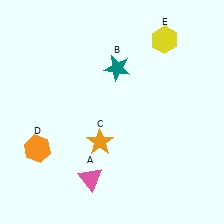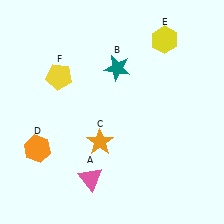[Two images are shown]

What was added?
A yellow pentagon (F) was added in Image 2.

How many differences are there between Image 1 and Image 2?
There is 1 difference between the two images.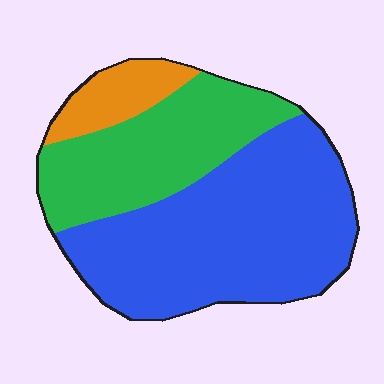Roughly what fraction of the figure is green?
Green takes up between a sixth and a third of the figure.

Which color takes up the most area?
Blue, at roughly 60%.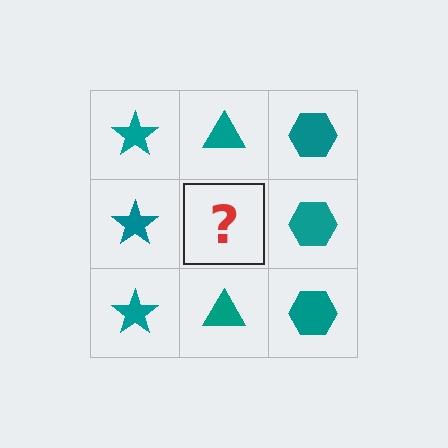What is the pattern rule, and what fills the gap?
The rule is that each column has a consistent shape. The gap should be filled with a teal triangle.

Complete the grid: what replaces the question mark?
The question mark should be replaced with a teal triangle.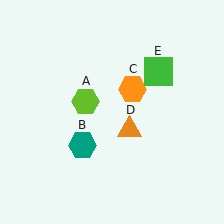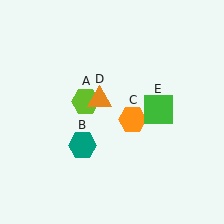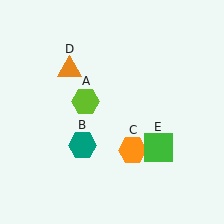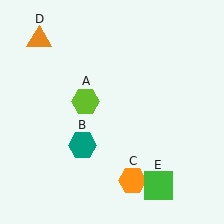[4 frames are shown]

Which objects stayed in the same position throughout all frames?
Lime hexagon (object A) and teal hexagon (object B) remained stationary.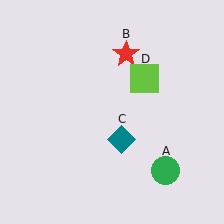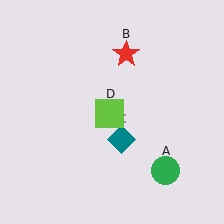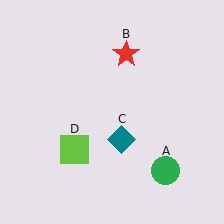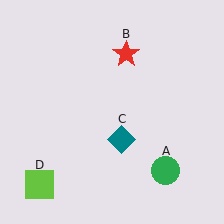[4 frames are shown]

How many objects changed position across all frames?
1 object changed position: lime square (object D).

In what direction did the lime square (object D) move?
The lime square (object D) moved down and to the left.